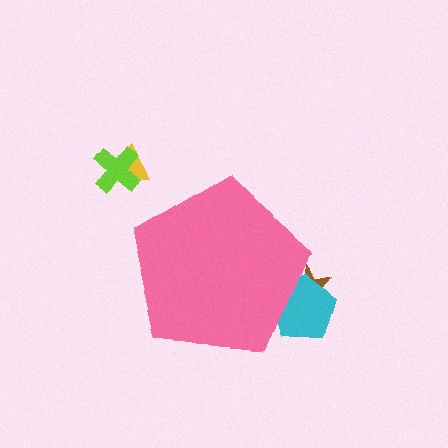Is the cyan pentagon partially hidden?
Yes, the cyan pentagon is partially hidden behind the pink pentagon.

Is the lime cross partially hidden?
No, the lime cross is fully visible.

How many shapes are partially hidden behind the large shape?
2 shapes are partially hidden.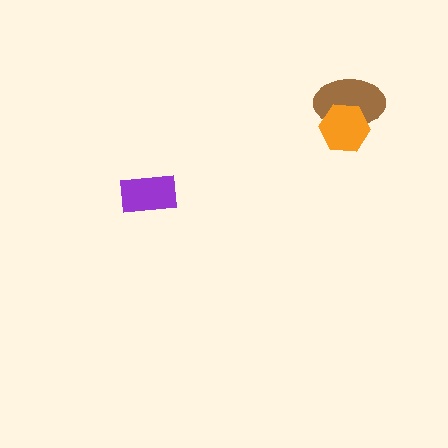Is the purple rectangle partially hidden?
No, no other shape covers it.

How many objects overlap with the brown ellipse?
1 object overlaps with the brown ellipse.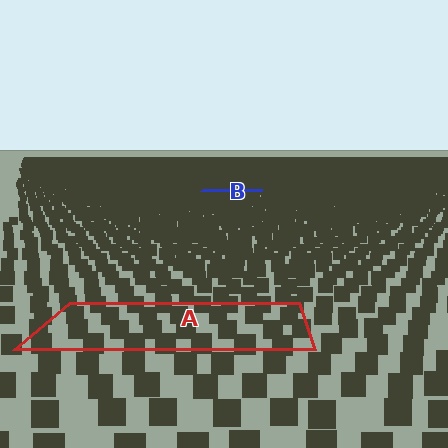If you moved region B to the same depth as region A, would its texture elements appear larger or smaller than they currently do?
They would appear larger. At a closer depth, the same texture elements are projected at a bigger on-screen size.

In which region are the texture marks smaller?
The texture marks are smaller in region B, because it is farther away.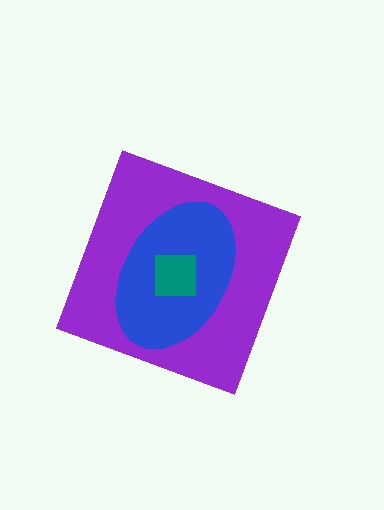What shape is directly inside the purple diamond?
The blue ellipse.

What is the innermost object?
The teal square.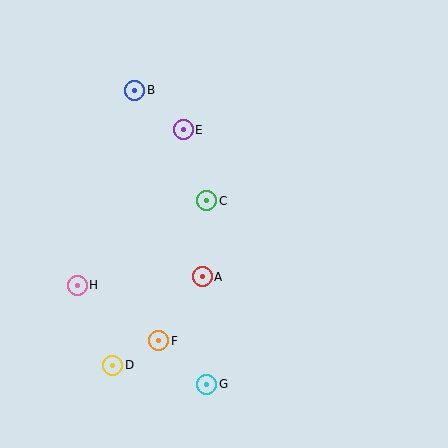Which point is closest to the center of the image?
Point C at (207, 201) is closest to the center.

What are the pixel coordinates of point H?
Point H is at (77, 285).